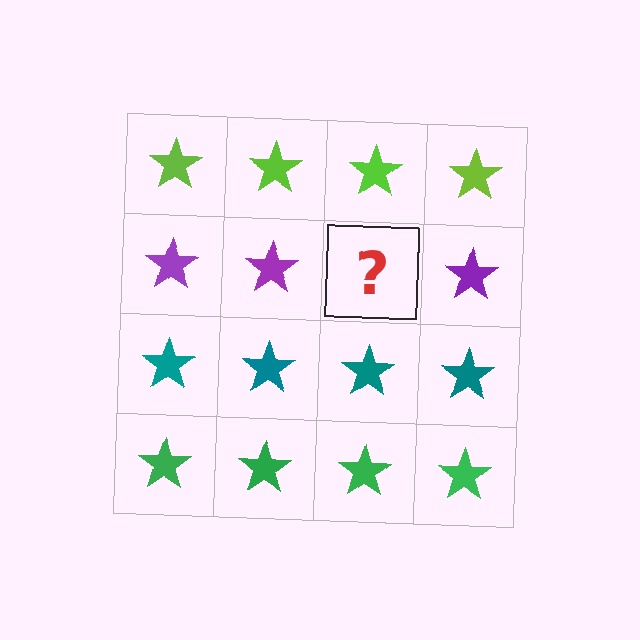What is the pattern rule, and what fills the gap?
The rule is that each row has a consistent color. The gap should be filled with a purple star.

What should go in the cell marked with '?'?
The missing cell should contain a purple star.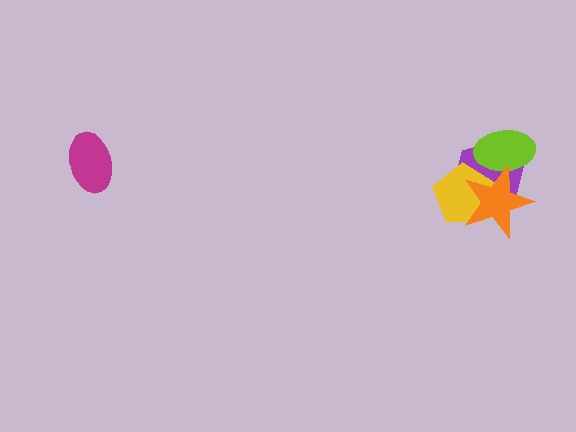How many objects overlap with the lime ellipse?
2 objects overlap with the lime ellipse.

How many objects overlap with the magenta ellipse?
0 objects overlap with the magenta ellipse.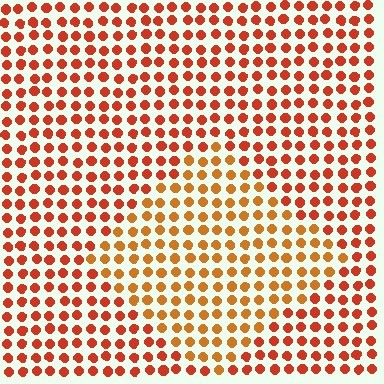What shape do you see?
I see a diamond.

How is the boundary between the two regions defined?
The boundary is defined purely by a slight shift in hue (about 24 degrees). Spacing, size, and orientation are identical on both sides.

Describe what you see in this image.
The image is filled with small red elements in a uniform arrangement. A diamond-shaped region is visible where the elements are tinted to a slightly different hue, forming a subtle color boundary.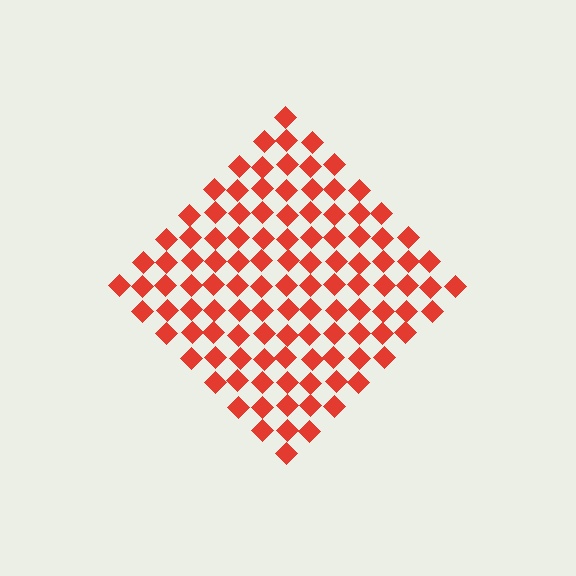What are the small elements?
The small elements are diamonds.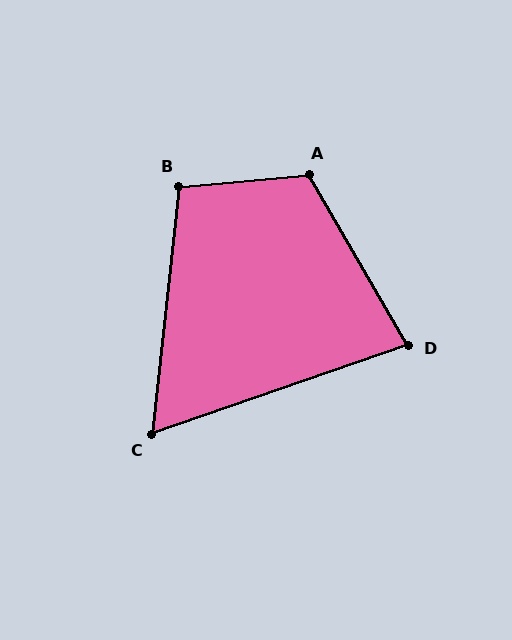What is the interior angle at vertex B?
Approximately 101 degrees (obtuse).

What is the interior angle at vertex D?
Approximately 79 degrees (acute).